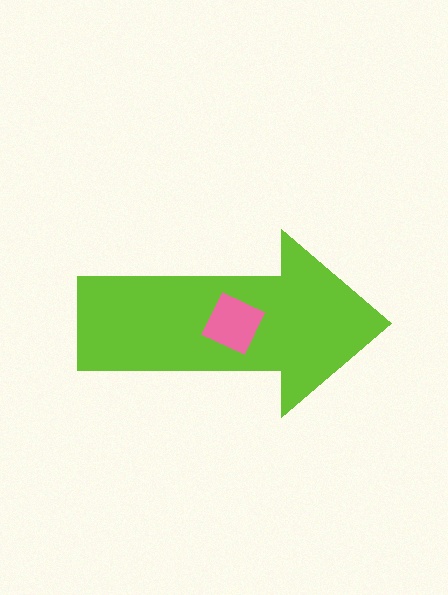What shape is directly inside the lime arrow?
The pink square.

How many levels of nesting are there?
2.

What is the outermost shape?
The lime arrow.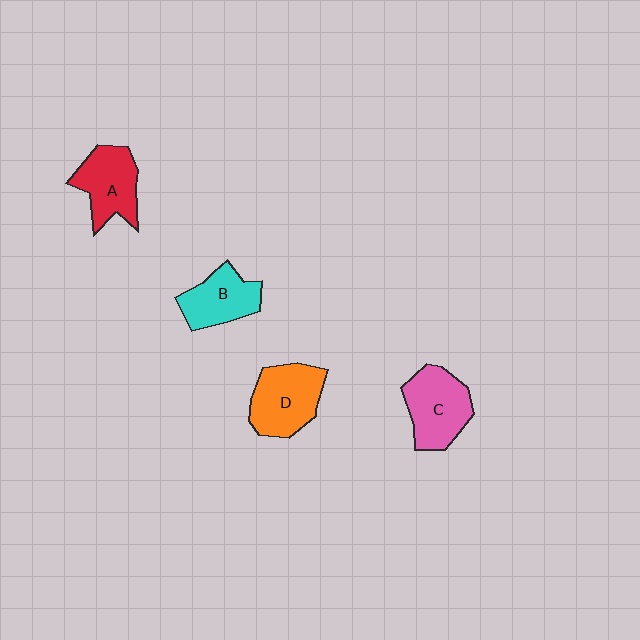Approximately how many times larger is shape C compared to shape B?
Approximately 1.2 times.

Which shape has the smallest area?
Shape B (cyan).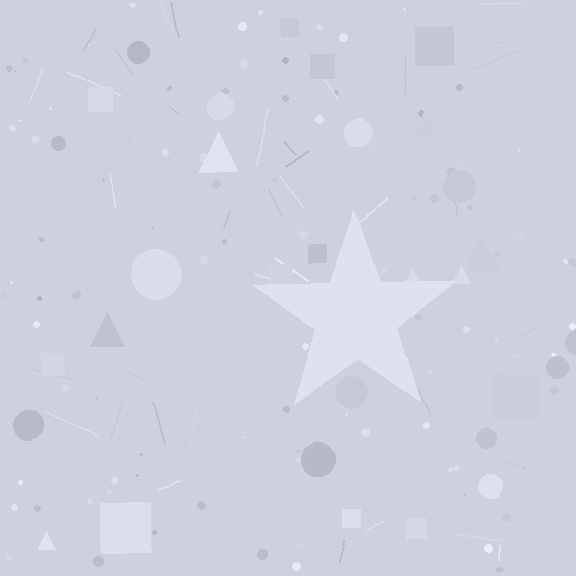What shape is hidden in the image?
A star is hidden in the image.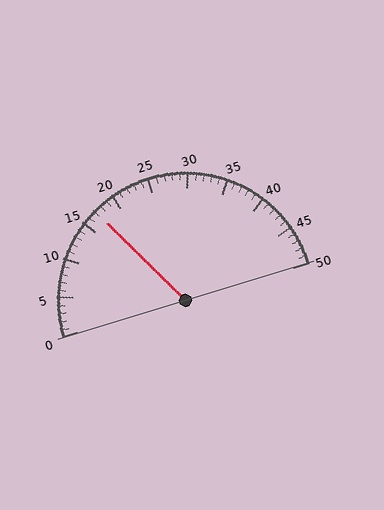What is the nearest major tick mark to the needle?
The nearest major tick mark is 15.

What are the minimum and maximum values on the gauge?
The gauge ranges from 0 to 50.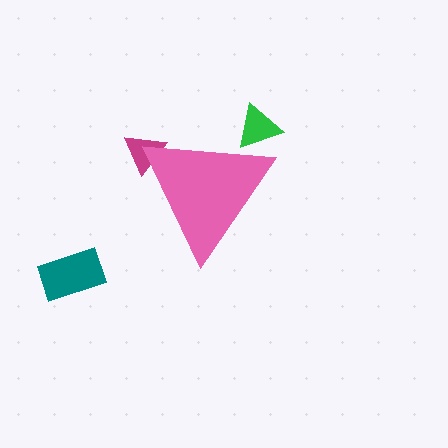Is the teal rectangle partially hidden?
No, the teal rectangle is fully visible.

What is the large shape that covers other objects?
A pink triangle.